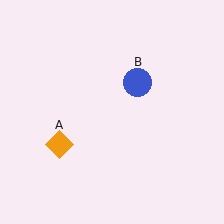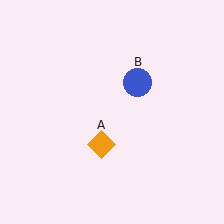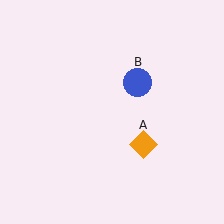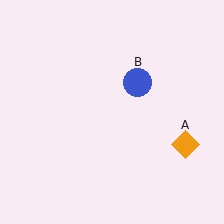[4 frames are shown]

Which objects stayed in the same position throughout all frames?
Blue circle (object B) remained stationary.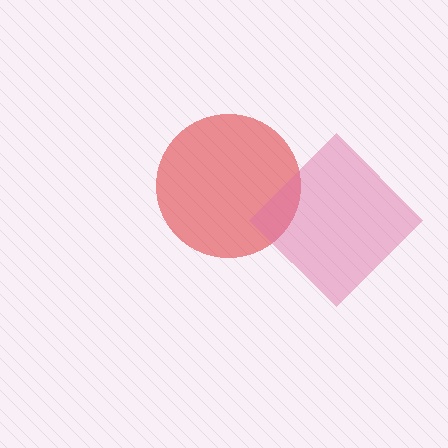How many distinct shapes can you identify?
There are 2 distinct shapes: a red circle, a pink diamond.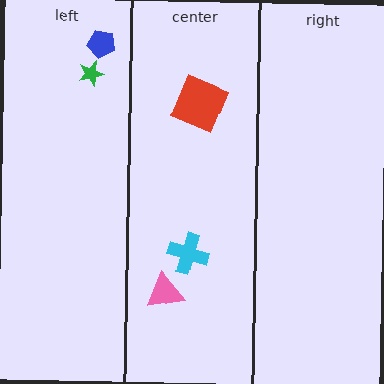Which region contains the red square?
The center region.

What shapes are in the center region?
The red square, the pink triangle, the cyan cross.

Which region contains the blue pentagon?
The left region.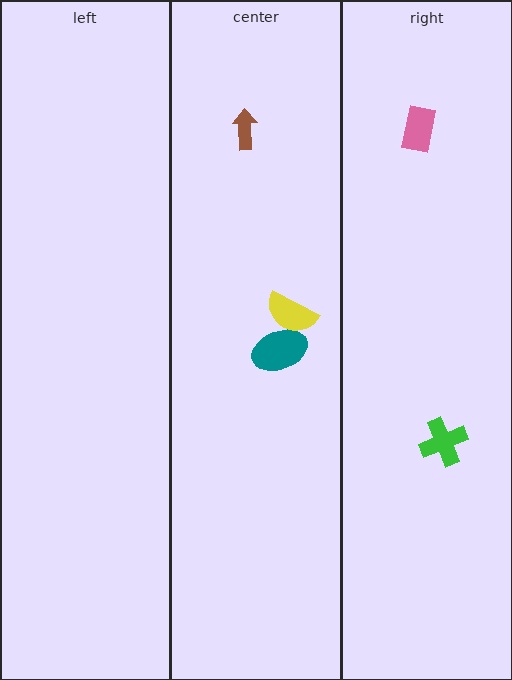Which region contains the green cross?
The right region.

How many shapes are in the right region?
2.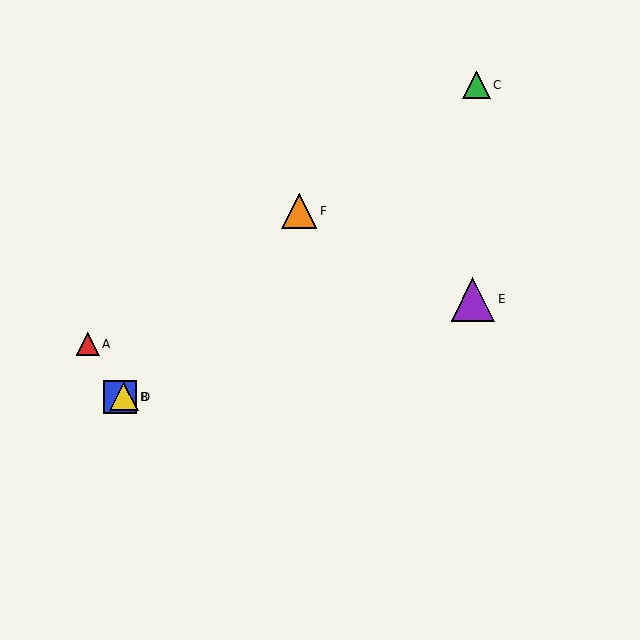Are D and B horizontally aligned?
Yes, both are at y≈397.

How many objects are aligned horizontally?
2 objects (B, D) are aligned horizontally.